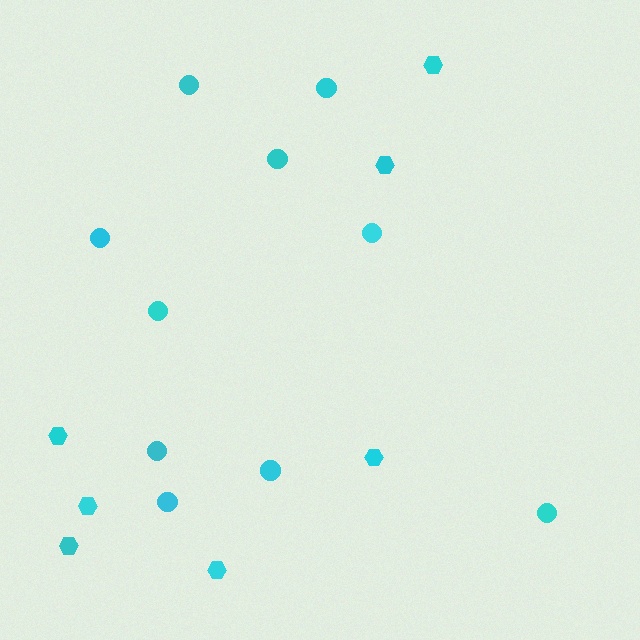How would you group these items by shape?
There are 2 groups: one group of circles (10) and one group of hexagons (7).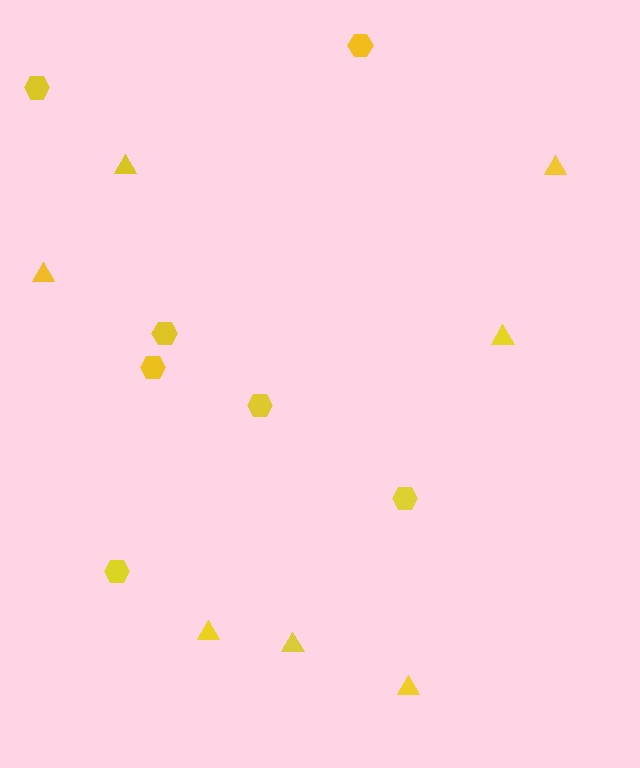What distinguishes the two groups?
There are 2 groups: one group of triangles (7) and one group of hexagons (7).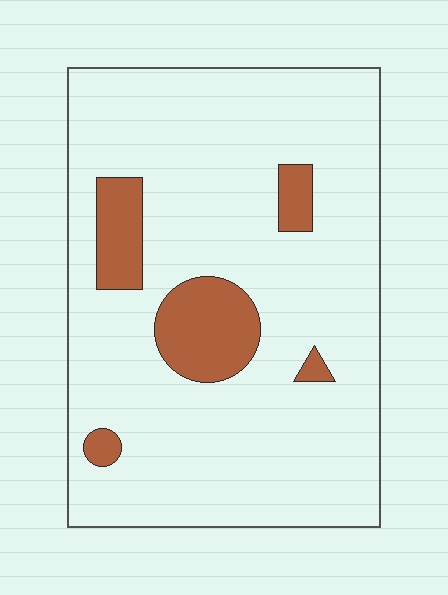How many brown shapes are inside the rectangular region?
5.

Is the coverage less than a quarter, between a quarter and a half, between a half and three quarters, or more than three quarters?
Less than a quarter.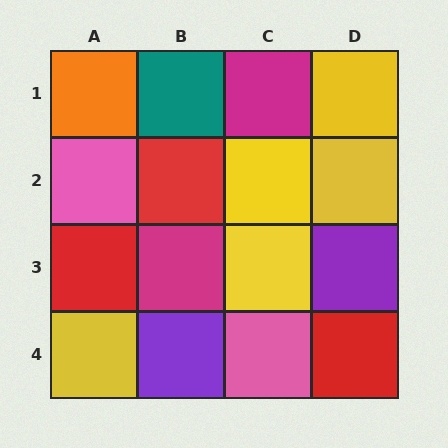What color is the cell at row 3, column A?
Red.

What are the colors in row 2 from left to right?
Pink, red, yellow, yellow.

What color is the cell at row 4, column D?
Red.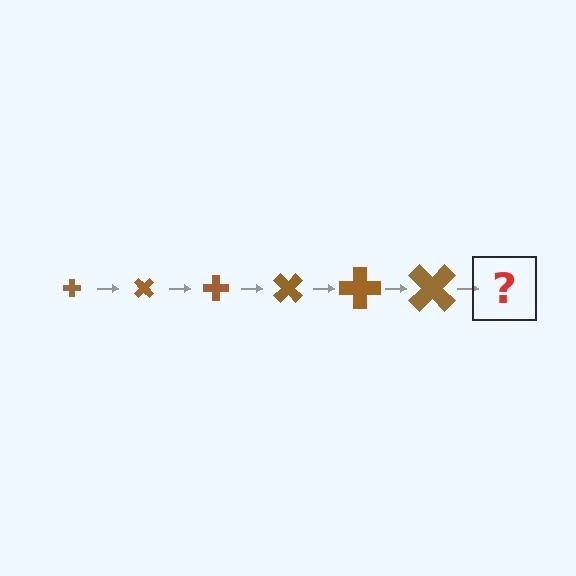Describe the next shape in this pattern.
It should be a cross, larger than the previous one and rotated 270 degrees from the start.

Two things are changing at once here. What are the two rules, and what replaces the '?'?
The two rules are that the cross grows larger each step and it rotates 45 degrees each step. The '?' should be a cross, larger than the previous one and rotated 270 degrees from the start.